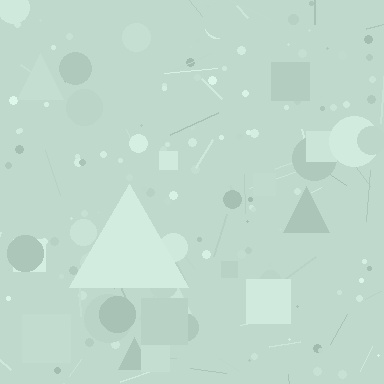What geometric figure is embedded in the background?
A triangle is embedded in the background.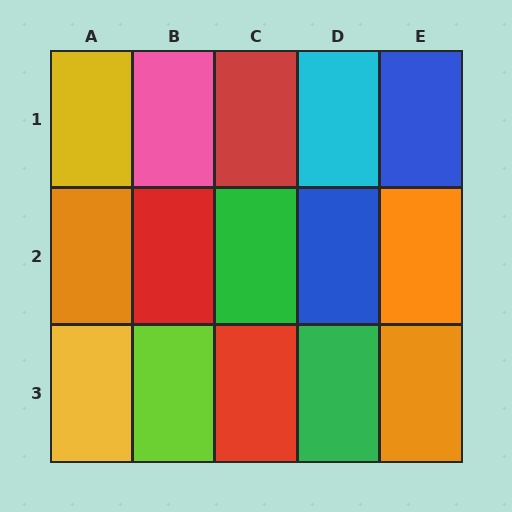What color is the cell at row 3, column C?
Red.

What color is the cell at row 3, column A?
Yellow.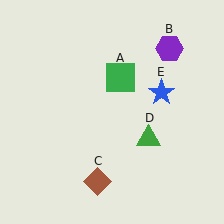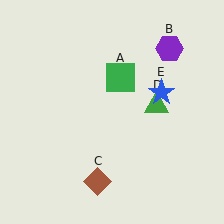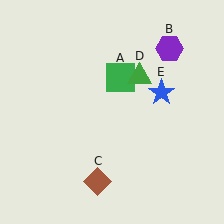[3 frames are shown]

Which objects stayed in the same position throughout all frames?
Green square (object A) and purple hexagon (object B) and brown diamond (object C) and blue star (object E) remained stationary.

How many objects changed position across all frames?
1 object changed position: green triangle (object D).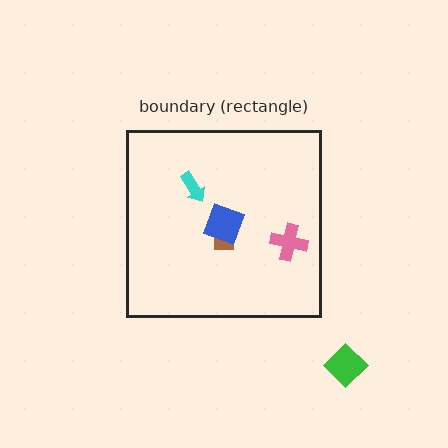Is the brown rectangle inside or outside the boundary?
Inside.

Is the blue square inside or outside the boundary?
Inside.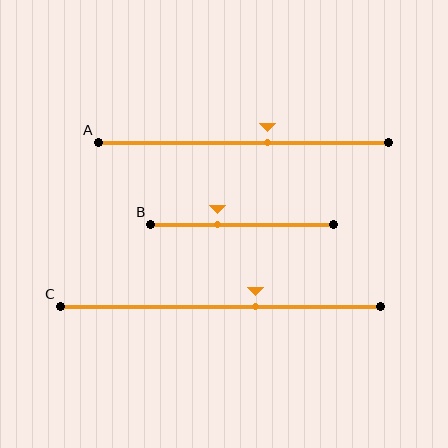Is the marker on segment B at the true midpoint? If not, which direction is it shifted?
No, the marker on segment B is shifted to the left by about 13% of the segment length.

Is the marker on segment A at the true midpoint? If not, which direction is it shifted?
No, the marker on segment A is shifted to the right by about 8% of the segment length.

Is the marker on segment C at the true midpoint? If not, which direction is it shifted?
No, the marker on segment C is shifted to the right by about 11% of the segment length.